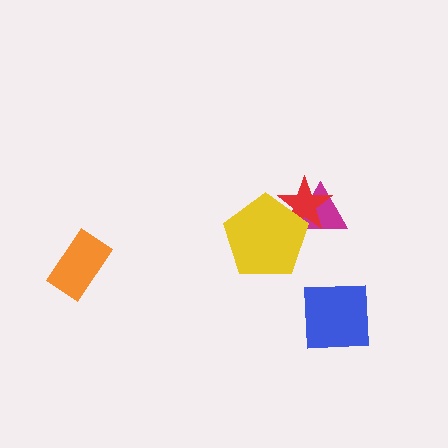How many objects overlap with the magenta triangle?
2 objects overlap with the magenta triangle.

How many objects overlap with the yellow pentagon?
2 objects overlap with the yellow pentagon.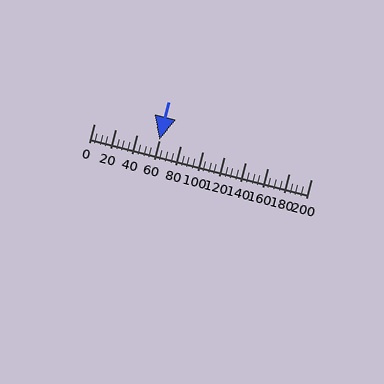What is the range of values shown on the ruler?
The ruler shows values from 0 to 200.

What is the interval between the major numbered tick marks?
The major tick marks are spaced 20 units apart.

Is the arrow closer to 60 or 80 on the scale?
The arrow is closer to 60.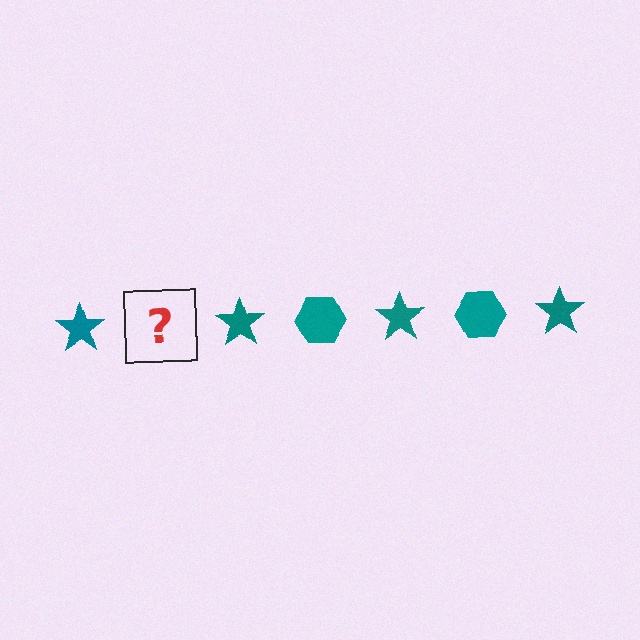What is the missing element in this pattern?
The missing element is a teal hexagon.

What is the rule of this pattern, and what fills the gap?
The rule is that the pattern cycles through star, hexagon shapes in teal. The gap should be filled with a teal hexagon.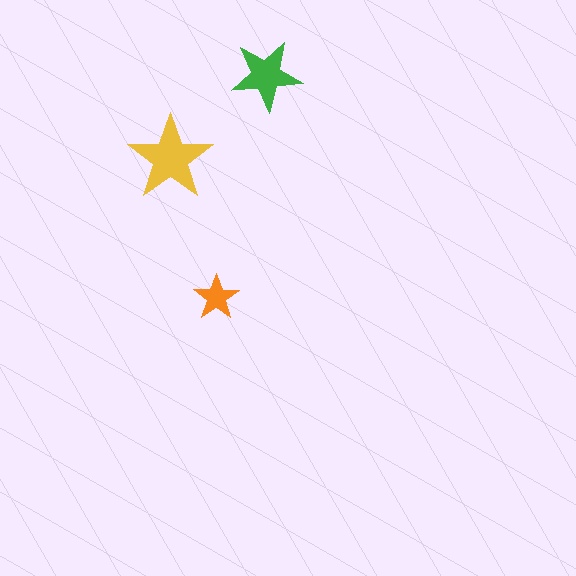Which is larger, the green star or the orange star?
The green one.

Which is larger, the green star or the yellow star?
The yellow one.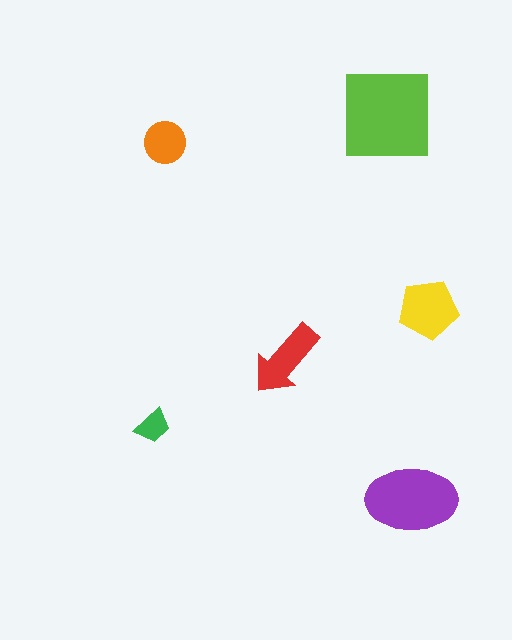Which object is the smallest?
The green trapezoid.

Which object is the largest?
The lime square.